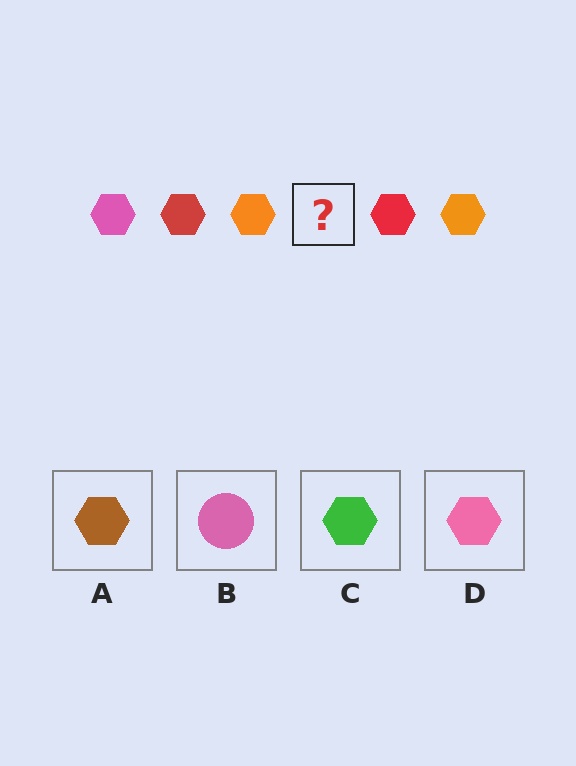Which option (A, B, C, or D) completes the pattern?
D.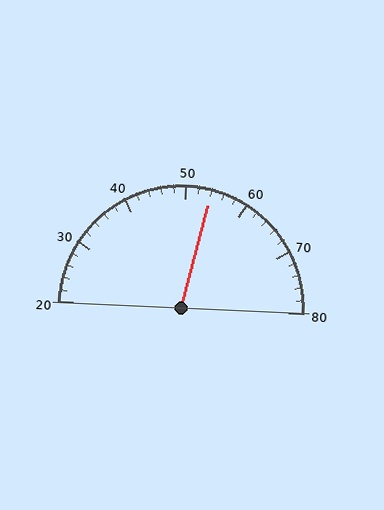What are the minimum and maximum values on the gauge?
The gauge ranges from 20 to 80.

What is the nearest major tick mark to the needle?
The nearest major tick mark is 50.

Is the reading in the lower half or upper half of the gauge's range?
The reading is in the upper half of the range (20 to 80).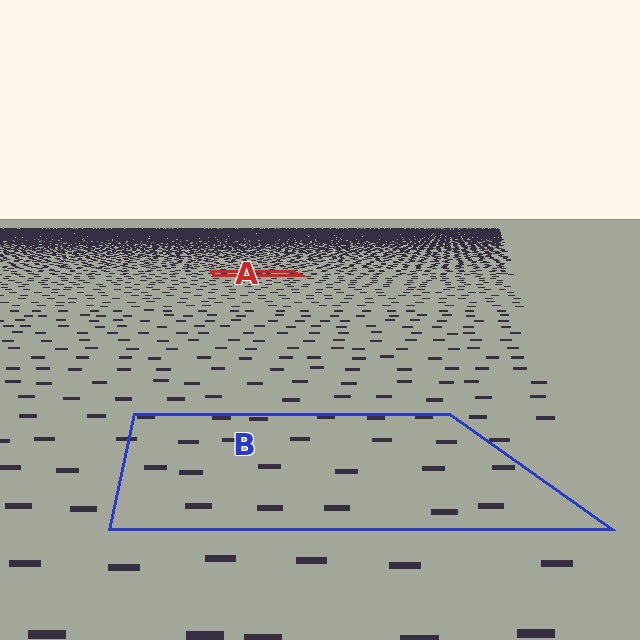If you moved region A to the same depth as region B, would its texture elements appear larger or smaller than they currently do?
They would appear larger. At a closer depth, the same texture elements are projected at a bigger on-screen size.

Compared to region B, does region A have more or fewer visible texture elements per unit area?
Region A has more texture elements per unit area — they are packed more densely because it is farther away.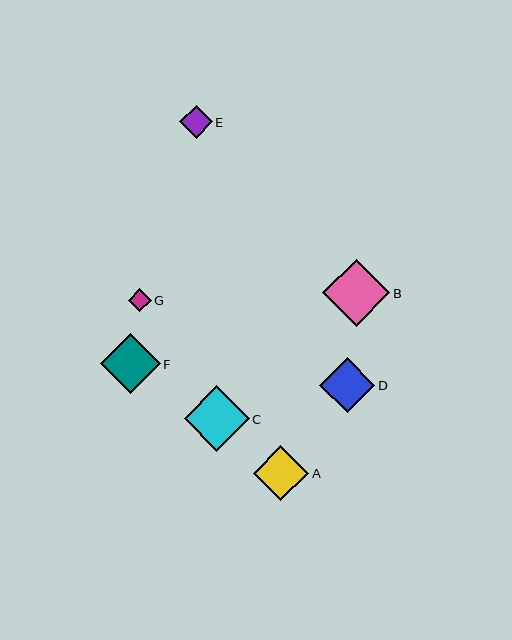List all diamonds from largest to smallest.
From largest to smallest: B, C, F, A, D, E, G.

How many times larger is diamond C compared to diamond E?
Diamond C is approximately 2.0 times the size of diamond E.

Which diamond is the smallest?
Diamond G is the smallest with a size of approximately 23 pixels.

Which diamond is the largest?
Diamond B is the largest with a size of approximately 67 pixels.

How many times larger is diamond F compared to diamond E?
Diamond F is approximately 1.8 times the size of diamond E.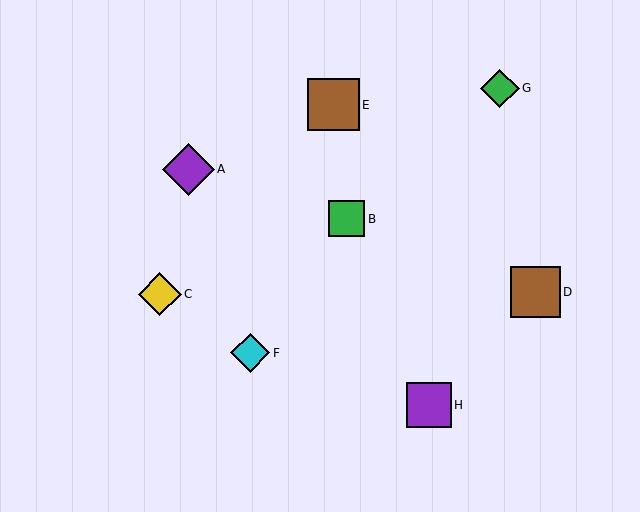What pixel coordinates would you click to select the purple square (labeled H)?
Click at (429, 405) to select the purple square H.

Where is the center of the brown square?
The center of the brown square is at (333, 105).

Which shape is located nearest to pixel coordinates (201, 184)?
The purple diamond (labeled A) at (188, 169) is nearest to that location.